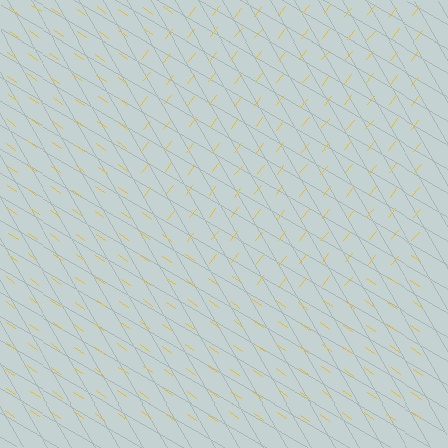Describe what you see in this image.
The image is filled with small yellow line segments. A circle region in the image has lines oriented differently from the surrounding lines, creating a visible texture boundary.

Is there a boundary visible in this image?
Yes, there is a texture boundary formed by a change in line orientation.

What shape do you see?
I see a circle.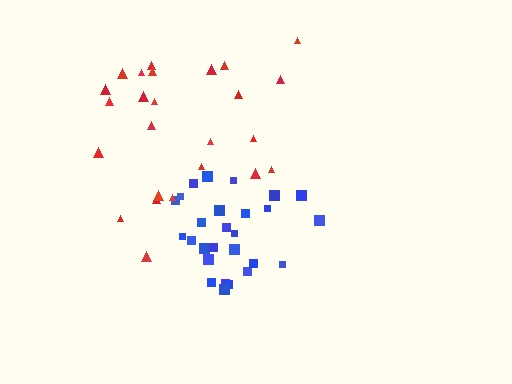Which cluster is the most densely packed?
Blue.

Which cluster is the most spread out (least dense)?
Red.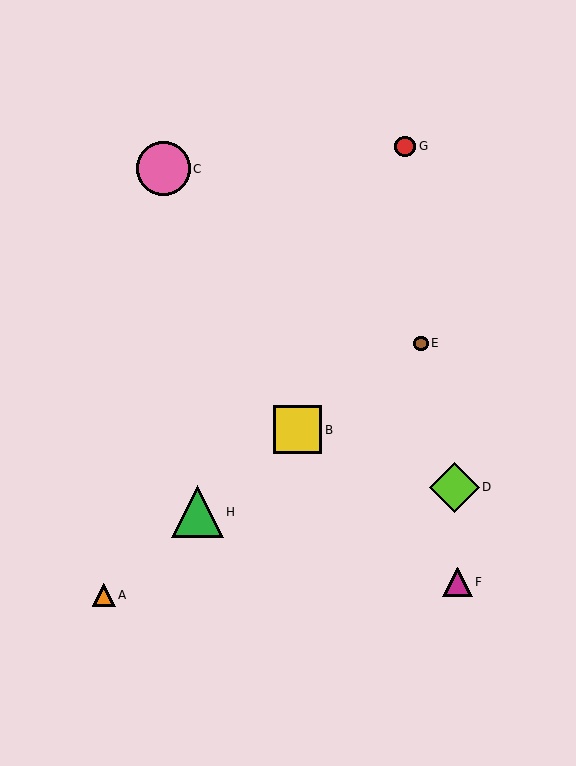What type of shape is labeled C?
Shape C is a pink circle.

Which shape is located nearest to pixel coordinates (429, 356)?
The brown circle (labeled E) at (421, 343) is nearest to that location.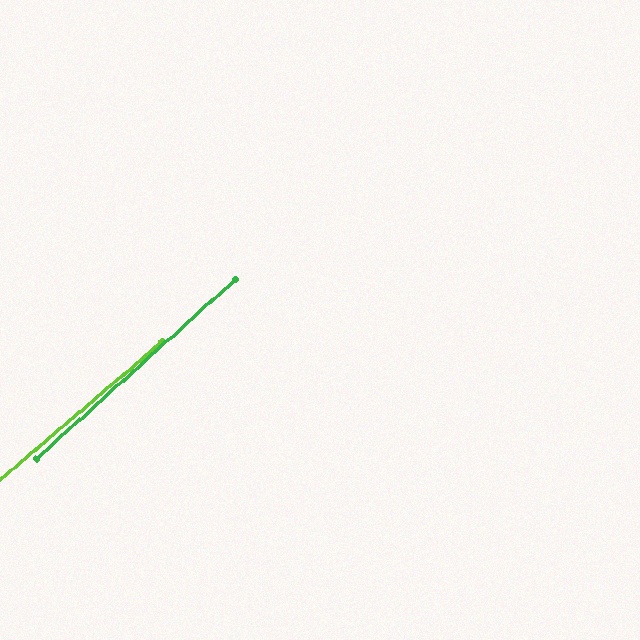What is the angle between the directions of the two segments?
Approximately 2 degrees.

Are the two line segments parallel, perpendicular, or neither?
Parallel — their directions differ by only 1.8°.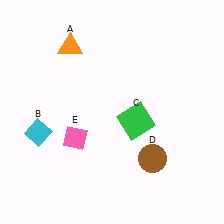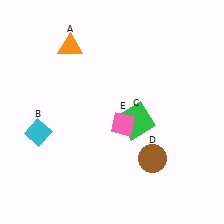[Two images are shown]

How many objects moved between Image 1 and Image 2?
1 object moved between the two images.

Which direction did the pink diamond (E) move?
The pink diamond (E) moved right.